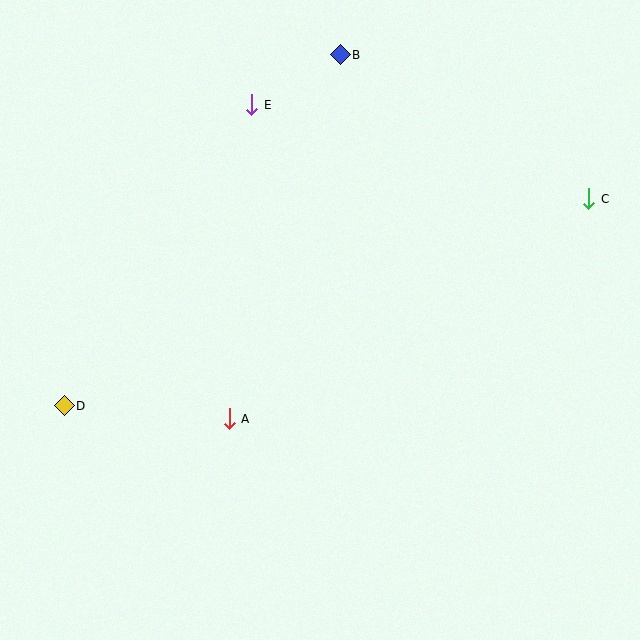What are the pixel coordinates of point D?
Point D is at (64, 406).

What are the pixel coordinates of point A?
Point A is at (229, 419).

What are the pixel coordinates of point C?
Point C is at (589, 199).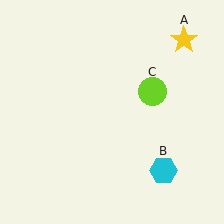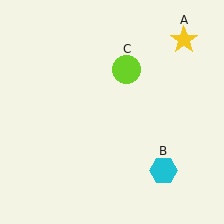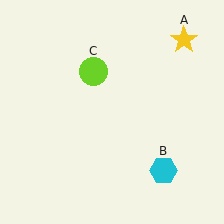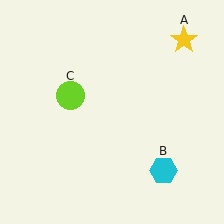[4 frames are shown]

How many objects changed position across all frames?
1 object changed position: lime circle (object C).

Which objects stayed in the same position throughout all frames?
Yellow star (object A) and cyan hexagon (object B) remained stationary.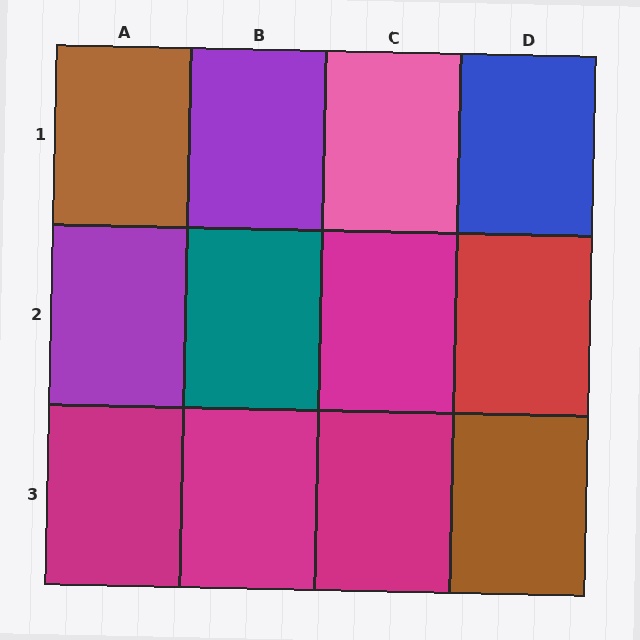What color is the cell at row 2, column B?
Teal.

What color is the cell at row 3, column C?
Magenta.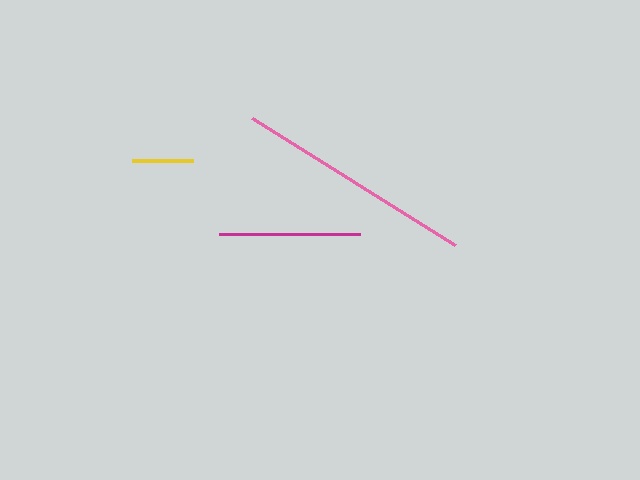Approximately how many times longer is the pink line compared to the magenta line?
The pink line is approximately 1.7 times the length of the magenta line.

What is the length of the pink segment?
The pink segment is approximately 239 pixels long.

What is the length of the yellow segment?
The yellow segment is approximately 61 pixels long.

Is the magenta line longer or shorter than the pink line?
The pink line is longer than the magenta line.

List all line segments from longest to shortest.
From longest to shortest: pink, magenta, yellow.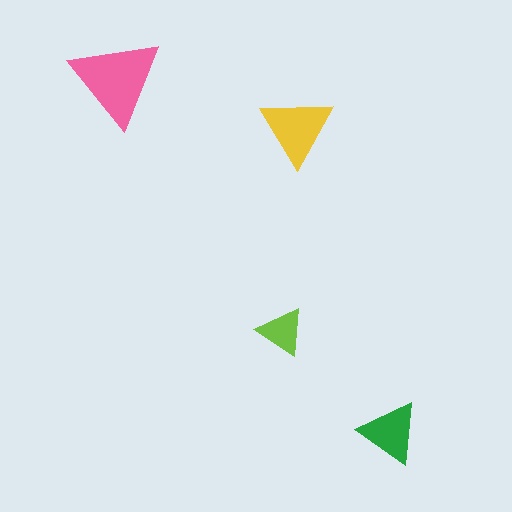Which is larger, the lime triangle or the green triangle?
The green one.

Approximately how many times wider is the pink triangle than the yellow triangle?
About 1.5 times wider.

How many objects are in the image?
There are 4 objects in the image.